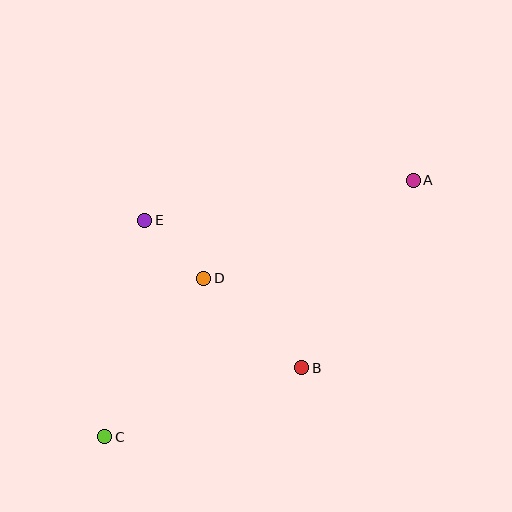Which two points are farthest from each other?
Points A and C are farthest from each other.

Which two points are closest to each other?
Points D and E are closest to each other.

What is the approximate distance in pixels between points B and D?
The distance between B and D is approximately 133 pixels.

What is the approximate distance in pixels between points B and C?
The distance between B and C is approximately 209 pixels.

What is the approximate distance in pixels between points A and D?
The distance between A and D is approximately 232 pixels.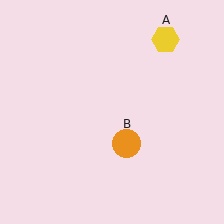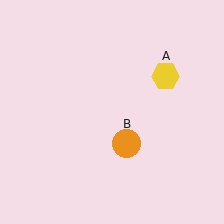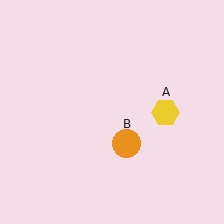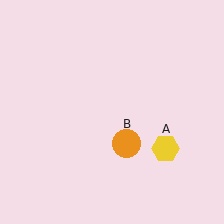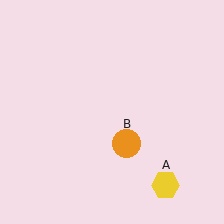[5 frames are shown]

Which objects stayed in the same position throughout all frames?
Orange circle (object B) remained stationary.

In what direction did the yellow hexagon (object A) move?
The yellow hexagon (object A) moved down.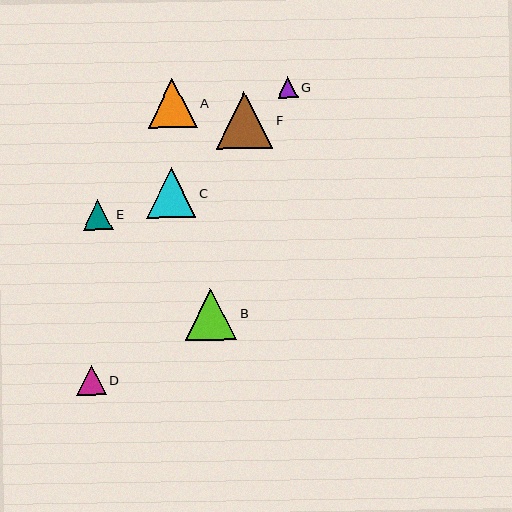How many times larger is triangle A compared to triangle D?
Triangle A is approximately 1.7 times the size of triangle D.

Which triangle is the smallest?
Triangle G is the smallest with a size of approximately 21 pixels.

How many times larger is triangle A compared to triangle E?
Triangle A is approximately 1.6 times the size of triangle E.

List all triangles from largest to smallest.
From largest to smallest: F, B, C, A, E, D, G.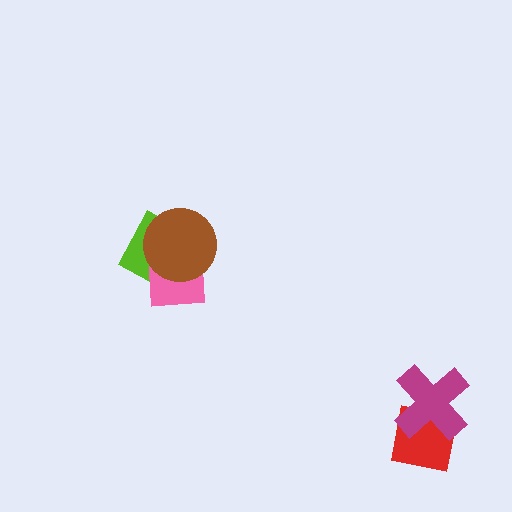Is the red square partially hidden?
Yes, it is partially covered by another shape.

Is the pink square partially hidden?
Yes, it is partially covered by another shape.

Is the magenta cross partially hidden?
No, no other shape covers it.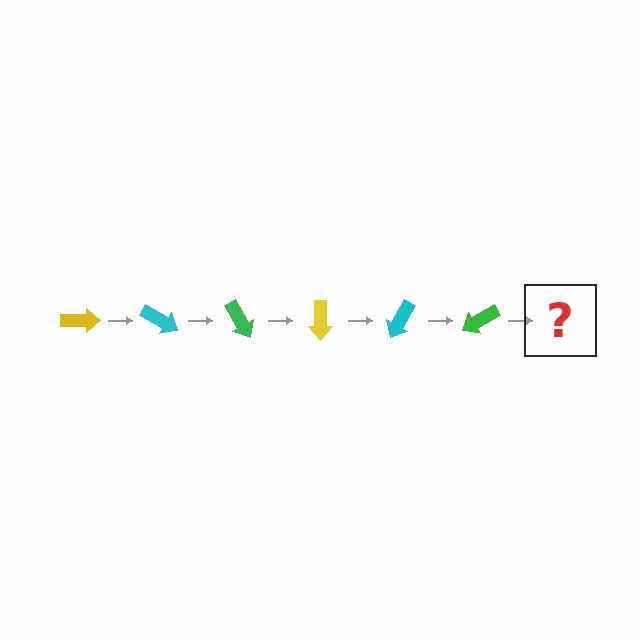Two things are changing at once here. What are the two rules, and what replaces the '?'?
The two rules are that it rotates 30 degrees each step and the color cycles through yellow, cyan, and green. The '?' should be a yellow arrow, rotated 180 degrees from the start.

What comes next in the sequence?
The next element should be a yellow arrow, rotated 180 degrees from the start.